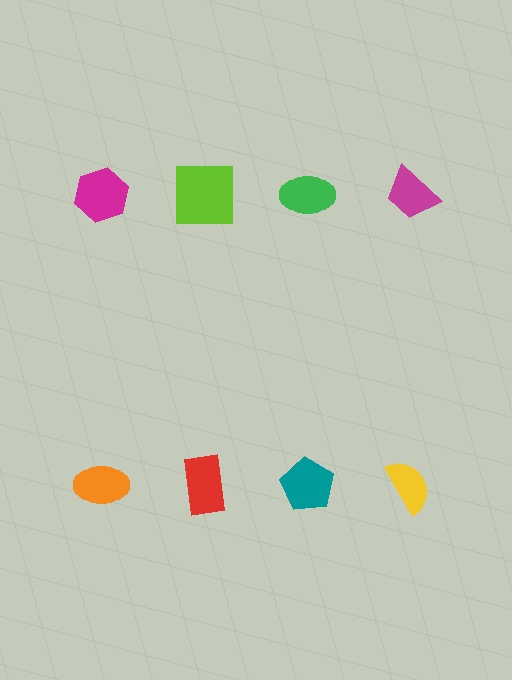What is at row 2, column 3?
A teal pentagon.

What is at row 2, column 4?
A yellow semicircle.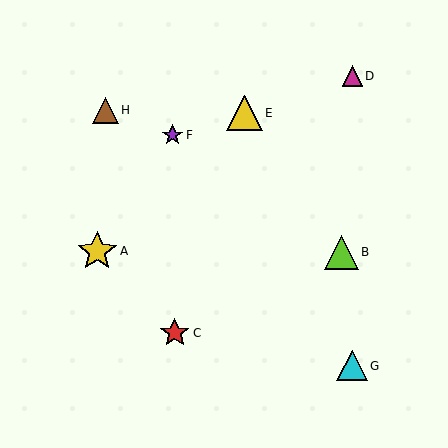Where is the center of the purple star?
The center of the purple star is at (172, 135).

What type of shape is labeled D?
Shape D is a magenta triangle.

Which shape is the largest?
The yellow star (labeled A) is the largest.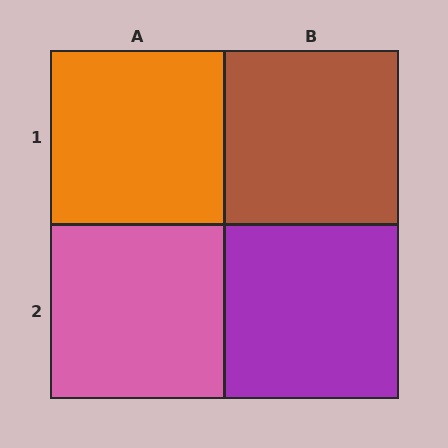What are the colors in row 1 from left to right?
Orange, brown.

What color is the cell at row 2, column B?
Purple.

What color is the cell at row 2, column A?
Pink.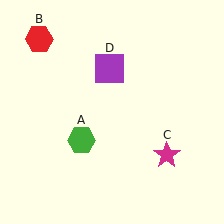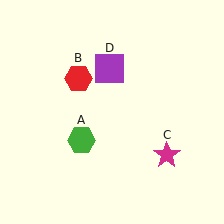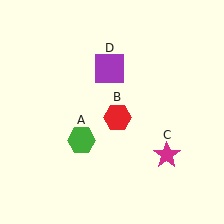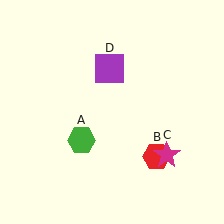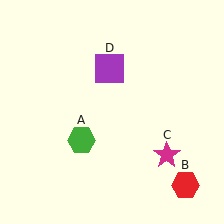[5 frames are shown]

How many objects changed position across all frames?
1 object changed position: red hexagon (object B).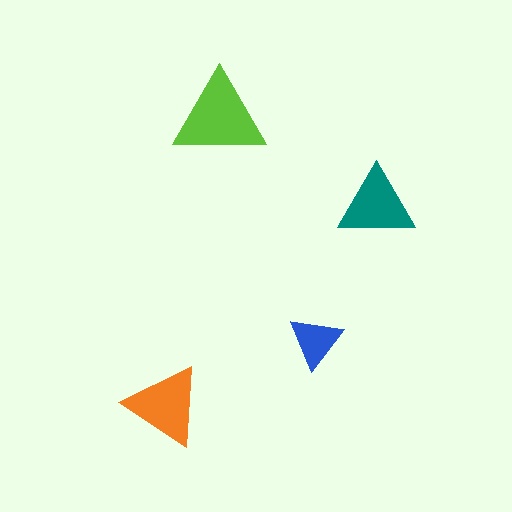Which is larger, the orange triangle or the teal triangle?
The orange one.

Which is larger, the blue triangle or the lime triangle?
The lime one.